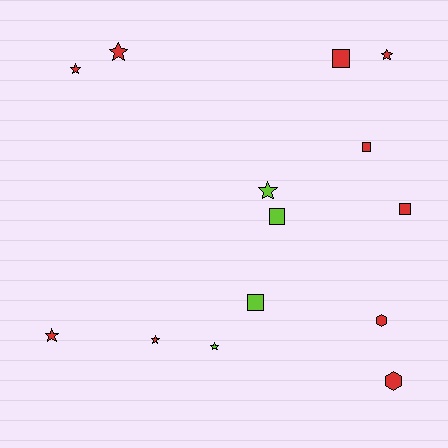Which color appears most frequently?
Red, with 10 objects.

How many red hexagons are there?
There are 2 red hexagons.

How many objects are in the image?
There are 14 objects.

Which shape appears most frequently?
Star, with 7 objects.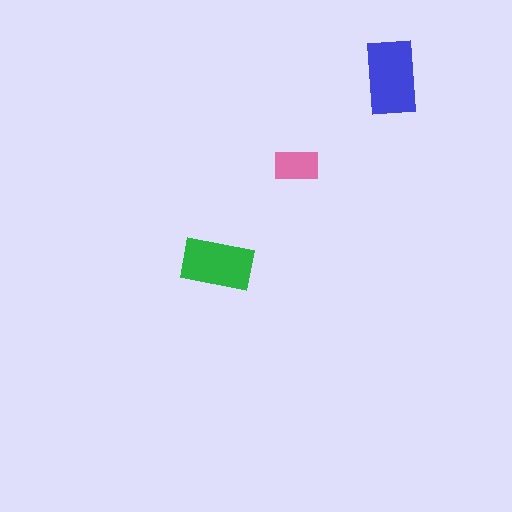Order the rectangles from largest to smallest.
the blue one, the green one, the pink one.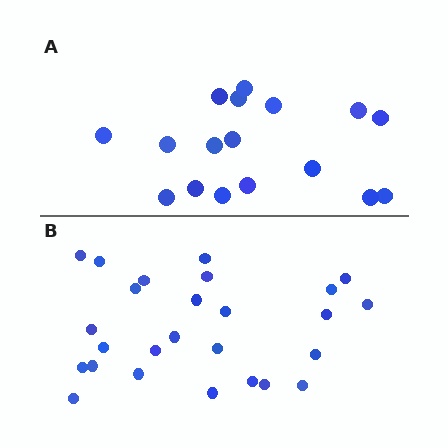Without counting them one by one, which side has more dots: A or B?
Region B (the bottom region) has more dots.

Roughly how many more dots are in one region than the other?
Region B has roughly 8 or so more dots than region A.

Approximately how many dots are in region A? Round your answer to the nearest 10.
About 20 dots. (The exact count is 17, which rounds to 20.)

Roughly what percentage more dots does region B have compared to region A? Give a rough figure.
About 55% more.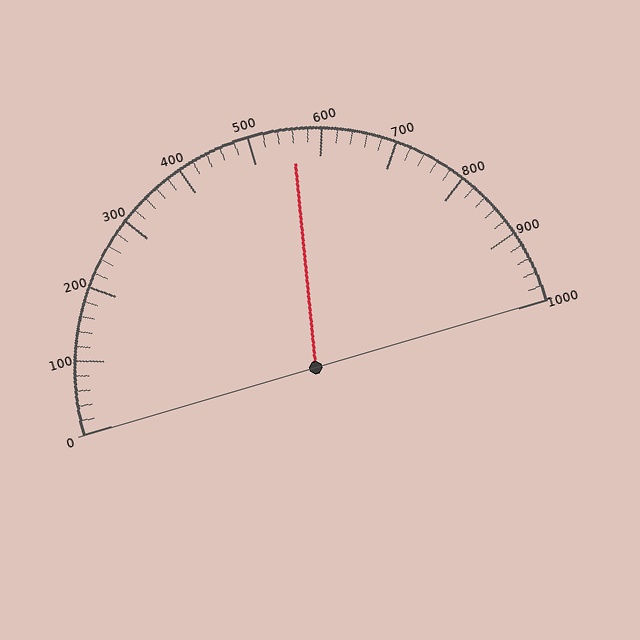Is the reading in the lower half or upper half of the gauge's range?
The reading is in the upper half of the range (0 to 1000).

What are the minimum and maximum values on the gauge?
The gauge ranges from 0 to 1000.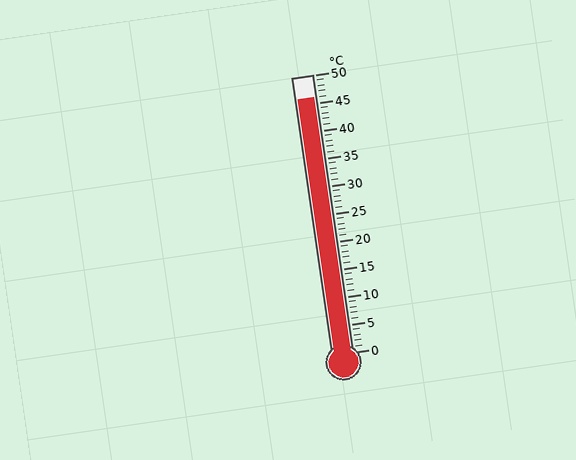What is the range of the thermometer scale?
The thermometer scale ranges from 0°C to 50°C.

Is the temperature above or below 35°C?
The temperature is above 35°C.